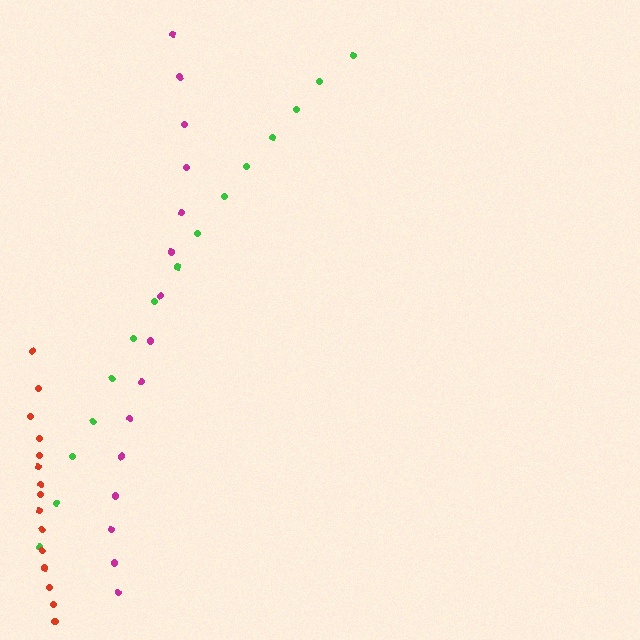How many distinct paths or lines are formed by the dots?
There are 3 distinct paths.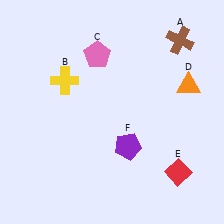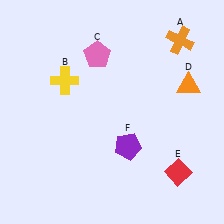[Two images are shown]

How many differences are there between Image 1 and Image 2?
There is 1 difference between the two images.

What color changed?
The cross (A) changed from brown in Image 1 to orange in Image 2.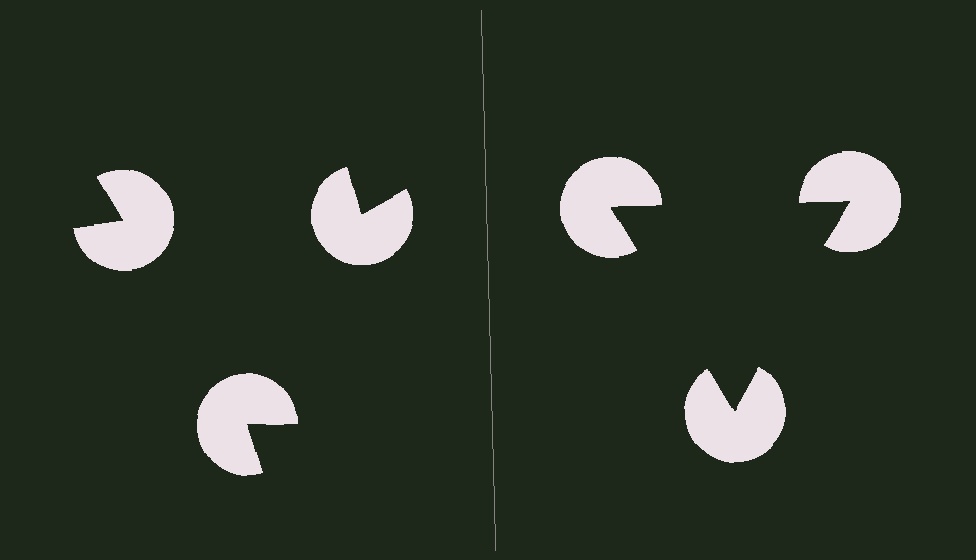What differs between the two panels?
The pac-man discs are positioned identically on both sides; only the wedge orientations differ. On the right they align to a triangle; on the left they are misaligned.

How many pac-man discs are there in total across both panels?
6 — 3 on each side.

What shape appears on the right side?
An illusory triangle.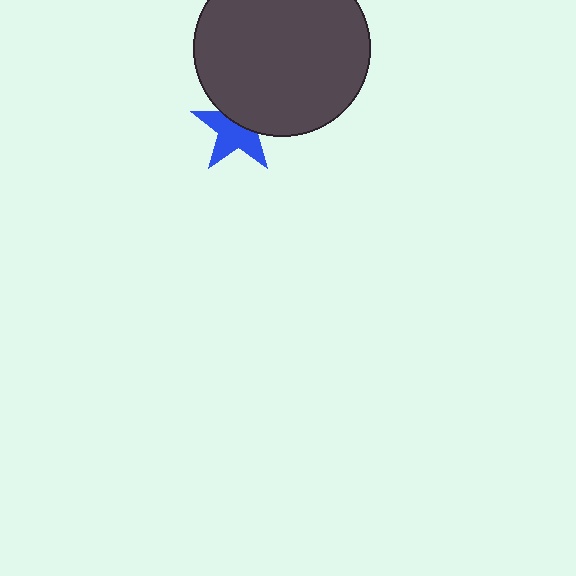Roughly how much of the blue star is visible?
About half of it is visible (roughly 59%).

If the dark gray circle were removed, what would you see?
You would see the complete blue star.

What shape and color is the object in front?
The object in front is a dark gray circle.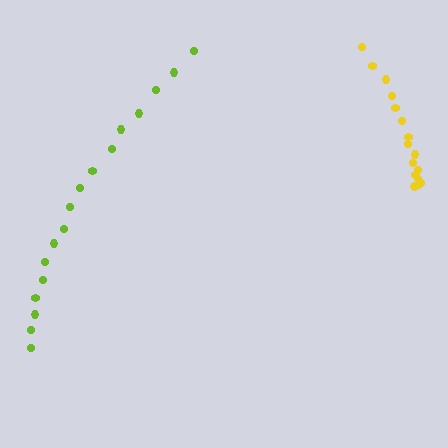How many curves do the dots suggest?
There are 2 distinct paths.